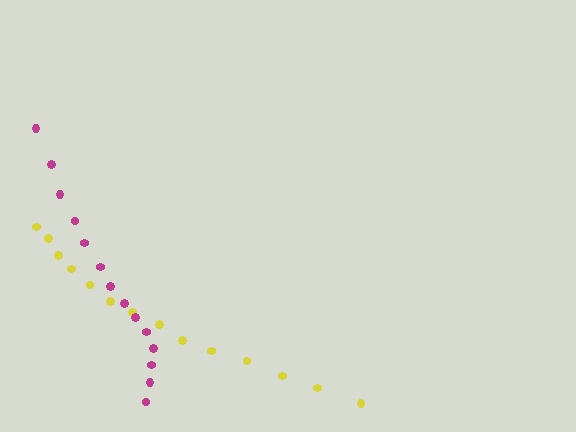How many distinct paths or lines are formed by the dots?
There are 2 distinct paths.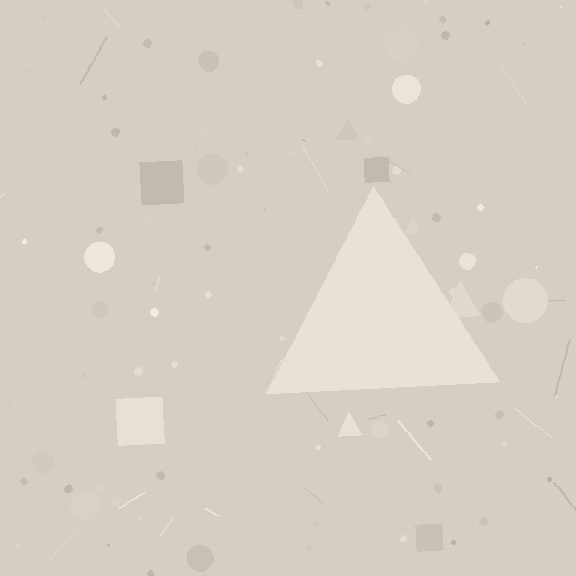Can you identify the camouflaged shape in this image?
The camouflaged shape is a triangle.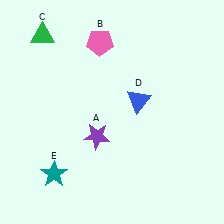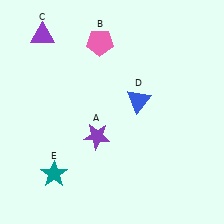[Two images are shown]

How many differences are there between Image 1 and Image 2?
There is 1 difference between the two images.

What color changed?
The triangle (C) changed from green in Image 1 to purple in Image 2.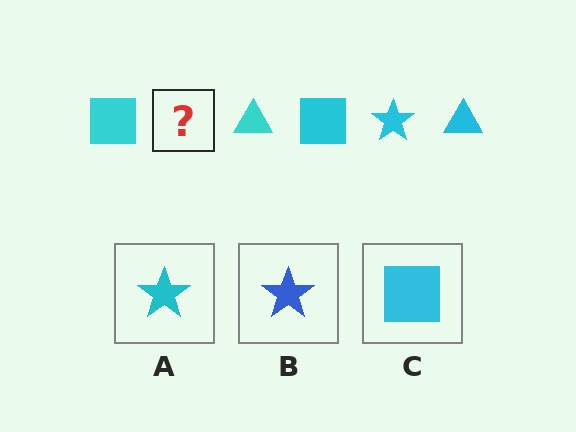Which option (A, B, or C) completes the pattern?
A.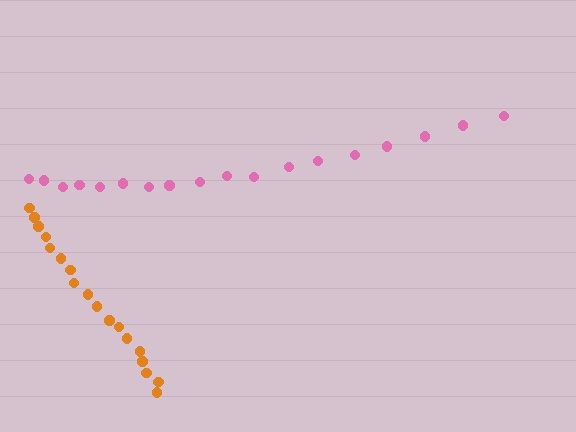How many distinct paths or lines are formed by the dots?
There are 2 distinct paths.